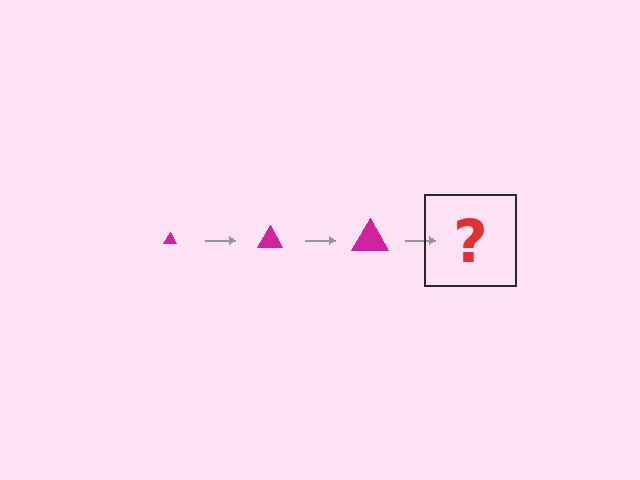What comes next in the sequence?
The next element should be a magenta triangle, larger than the previous one.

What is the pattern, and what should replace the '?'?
The pattern is that the triangle gets progressively larger each step. The '?' should be a magenta triangle, larger than the previous one.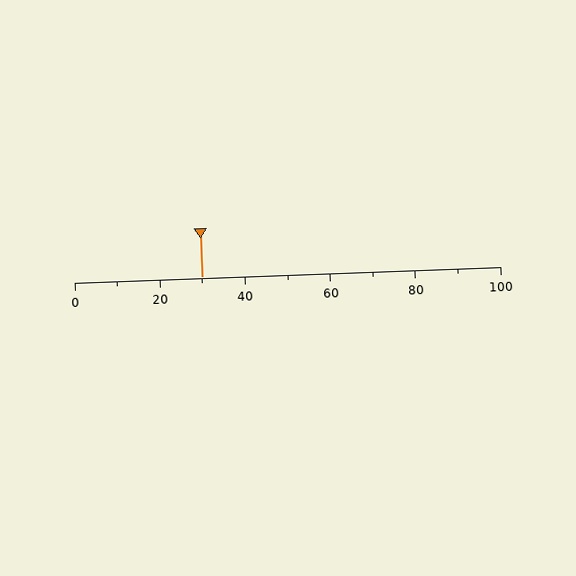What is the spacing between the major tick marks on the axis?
The major ticks are spaced 20 apart.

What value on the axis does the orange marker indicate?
The marker indicates approximately 30.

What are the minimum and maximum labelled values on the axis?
The axis runs from 0 to 100.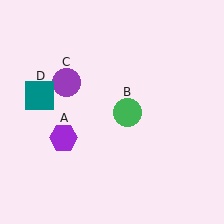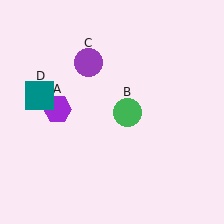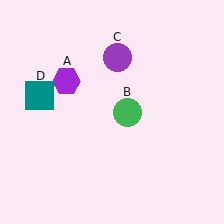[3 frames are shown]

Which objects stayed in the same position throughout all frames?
Green circle (object B) and teal square (object D) remained stationary.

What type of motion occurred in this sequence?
The purple hexagon (object A), purple circle (object C) rotated clockwise around the center of the scene.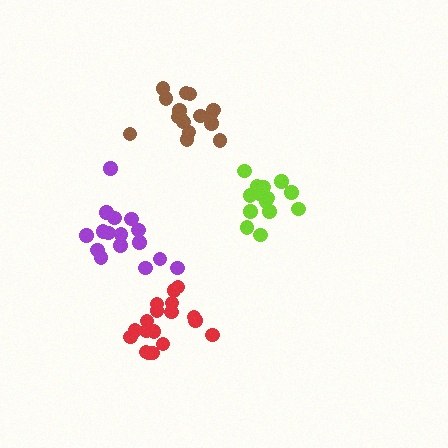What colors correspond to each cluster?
The clusters are colored: brown, lime, purple, red.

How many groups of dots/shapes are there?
There are 4 groups.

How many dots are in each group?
Group 1: 17 dots, Group 2: 15 dots, Group 3: 16 dots, Group 4: 18 dots (66 total).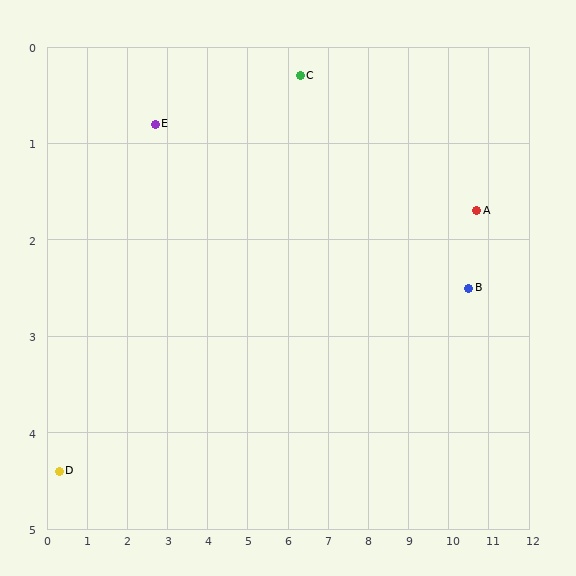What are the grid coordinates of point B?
Point B is at approximately (10.5, 2.5).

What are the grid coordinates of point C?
Point C is at approximately (6.3, 0.3).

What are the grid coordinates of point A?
Point A is at approximately (10.7, 1.7).